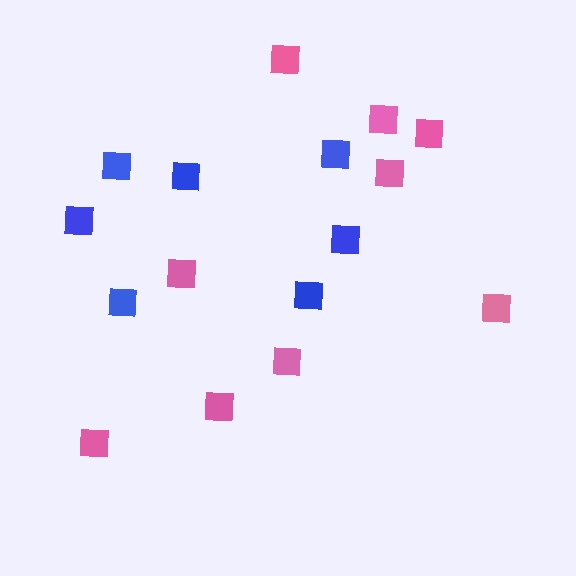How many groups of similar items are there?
There are 2 groups: one group of blue squares (7) and one group of pink squares (9).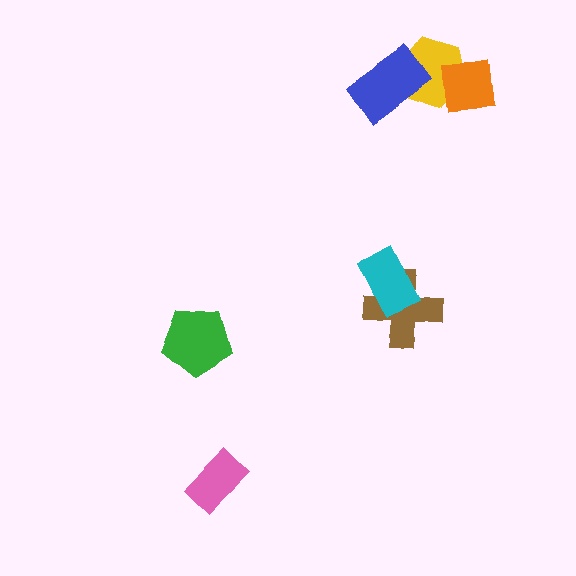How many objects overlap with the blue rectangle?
1 object overlaps with the blue rectangle.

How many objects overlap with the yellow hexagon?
2 objects overlap with the yellow hexagon.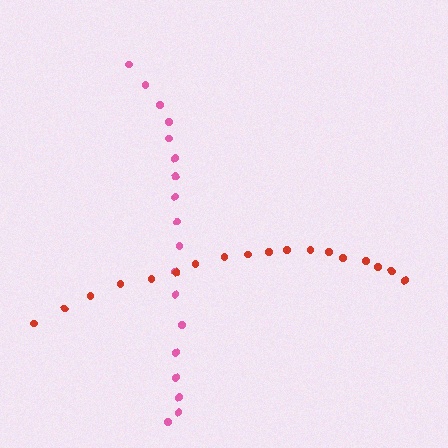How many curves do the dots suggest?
There are 2 distinct paths.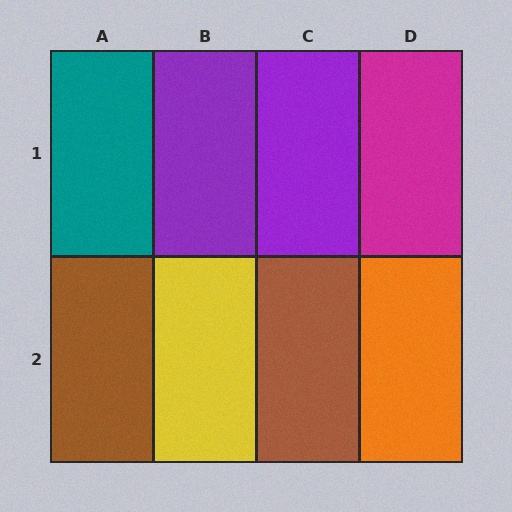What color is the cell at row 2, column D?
Orange.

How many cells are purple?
2 cells are purple.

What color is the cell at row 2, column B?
Yellow.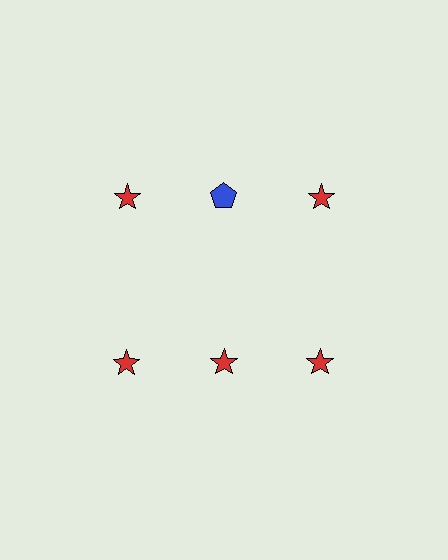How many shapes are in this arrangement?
There are 6 shapes arranged in a grid pattern.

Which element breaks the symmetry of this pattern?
The blue pentagon in the top row, second from left column breaks the symmetry. All other shapes are red stars.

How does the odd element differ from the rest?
It differs in both color (blue instead of red) and shape (pentagon instead of star).